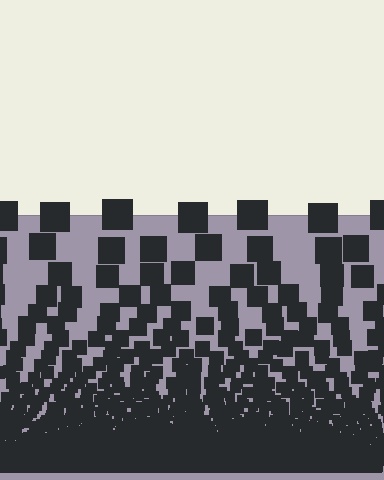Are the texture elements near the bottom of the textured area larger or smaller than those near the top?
Smaller. The gradient is inverted — elements near the bottom are smaller and denser.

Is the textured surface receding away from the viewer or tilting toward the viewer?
The surface appears to tilt toward the viewer. Texture elements get larger and sparser toward the top.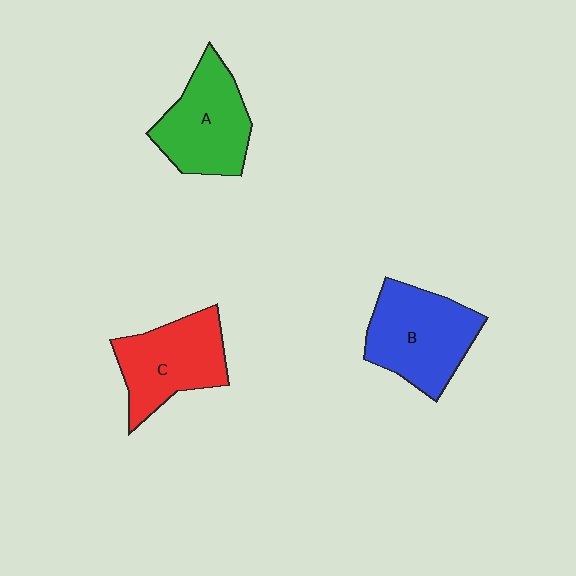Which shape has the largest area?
Shape B (blue).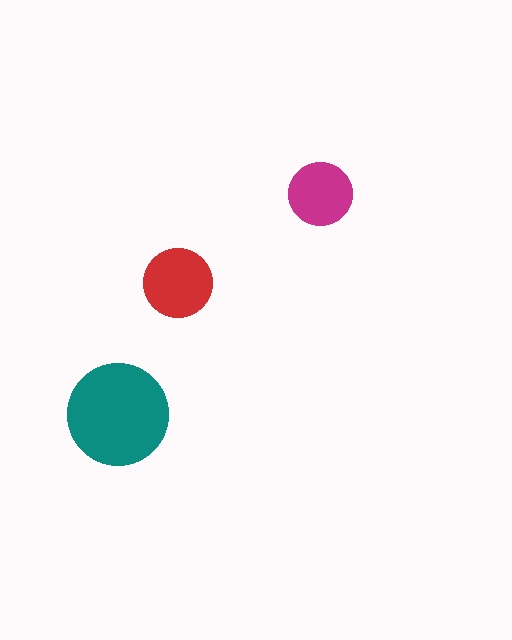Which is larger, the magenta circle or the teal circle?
The teal one.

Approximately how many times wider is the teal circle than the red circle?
About 1.5 times wider.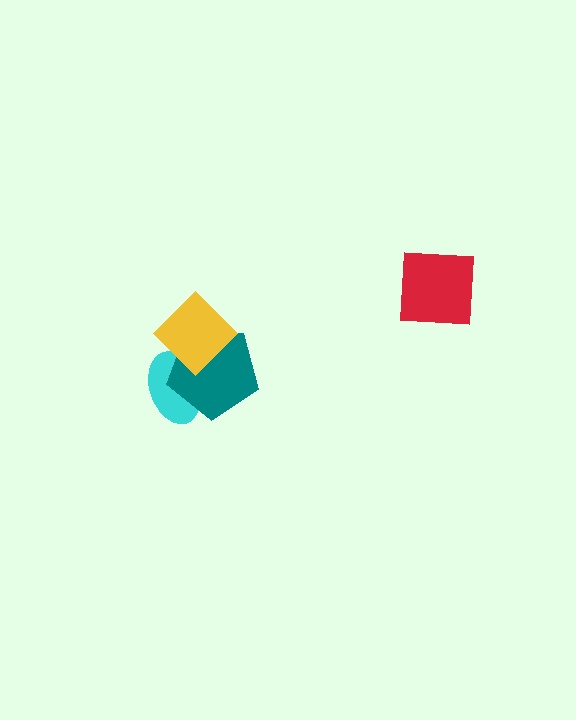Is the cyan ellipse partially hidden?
Yes, it is partially covered by another shape.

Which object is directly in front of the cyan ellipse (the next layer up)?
The teal pentagon is directly in front of the cyan ellipse.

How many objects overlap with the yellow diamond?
2 objects overlap with the yellow diamond.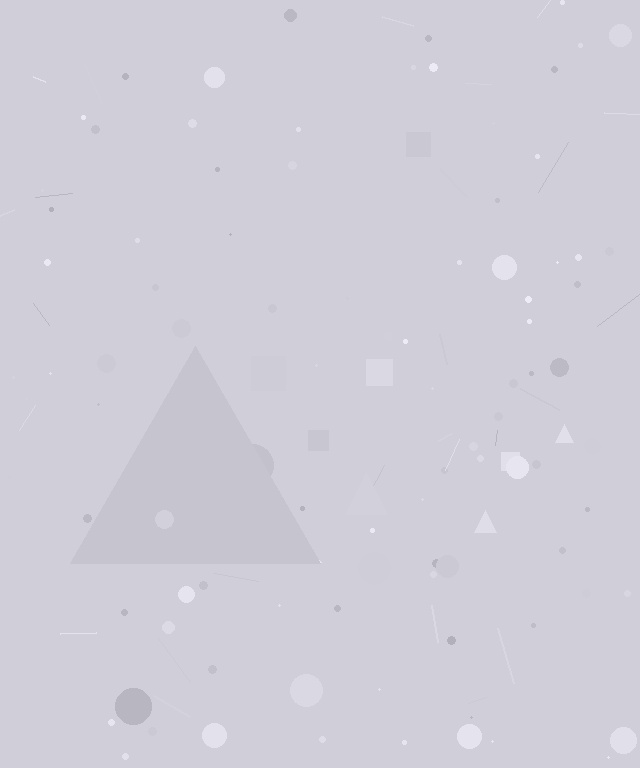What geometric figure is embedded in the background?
A triangle is embedded in the background.